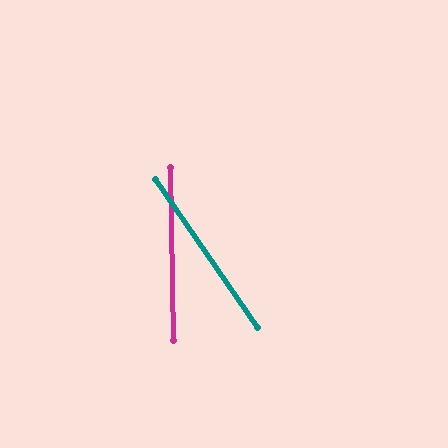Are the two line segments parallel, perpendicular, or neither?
Neither parallel nor perpendicular — they differ by about 34°.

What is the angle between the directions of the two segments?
Approximately 34 degrees.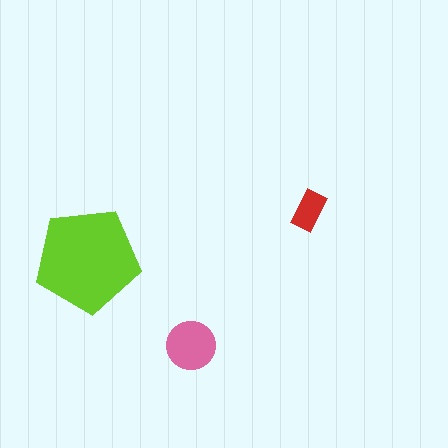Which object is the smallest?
The red rectangle.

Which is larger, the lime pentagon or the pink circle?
The lime pentagon.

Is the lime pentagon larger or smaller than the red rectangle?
Larger.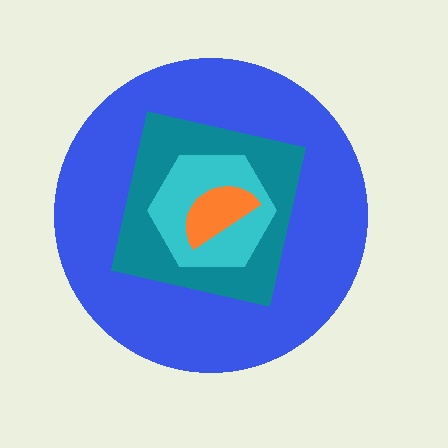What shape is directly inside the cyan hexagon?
The orange semicircle.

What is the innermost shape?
The orange semicircle.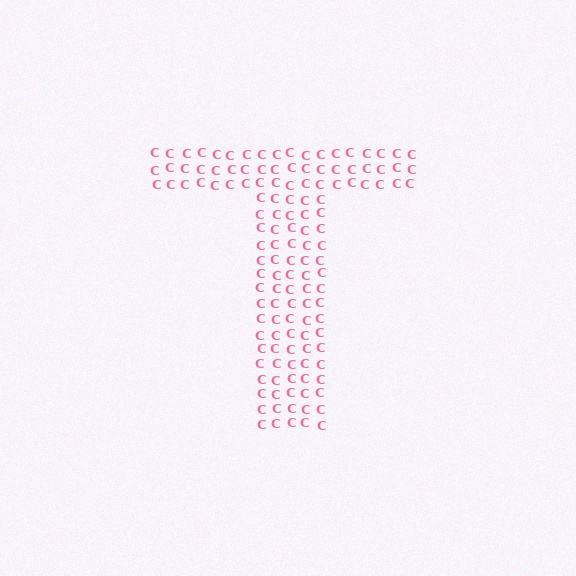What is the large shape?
The large shape is the letter T.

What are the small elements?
The small elements are letter C's.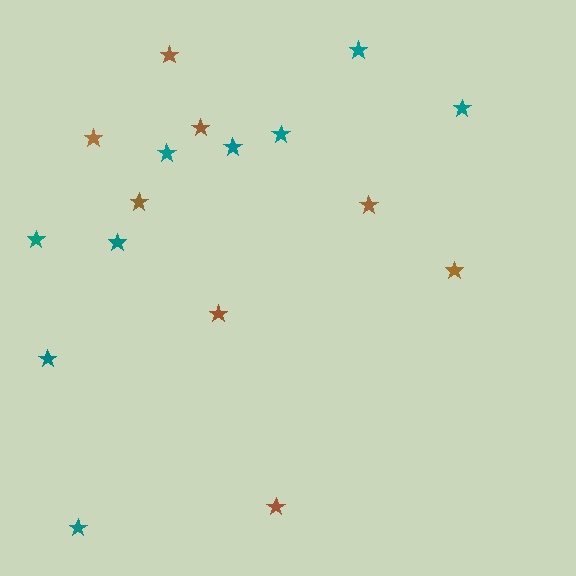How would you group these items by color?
There are 2 groups: one group of brown stars (8) and one group of teal stars (9).